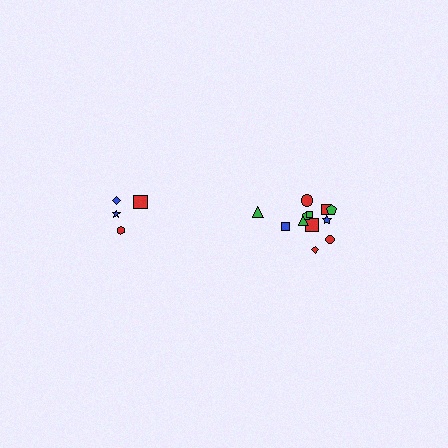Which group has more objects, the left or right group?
The right group.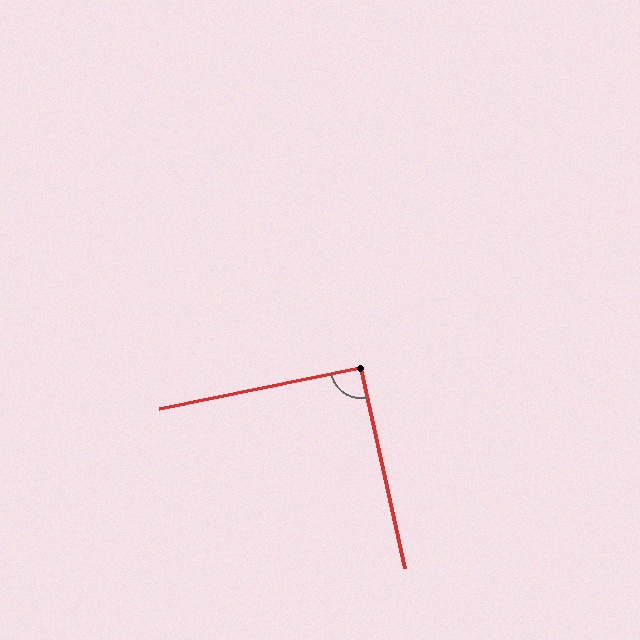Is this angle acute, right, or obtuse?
It is approximately a right angle.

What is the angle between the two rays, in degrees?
Approximately 91 degrees.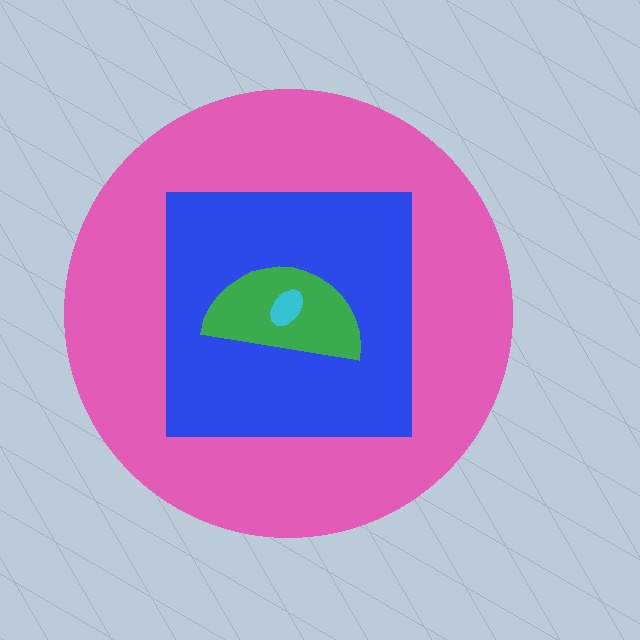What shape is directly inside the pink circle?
The blue square.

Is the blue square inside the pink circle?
Yes.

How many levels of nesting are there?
4.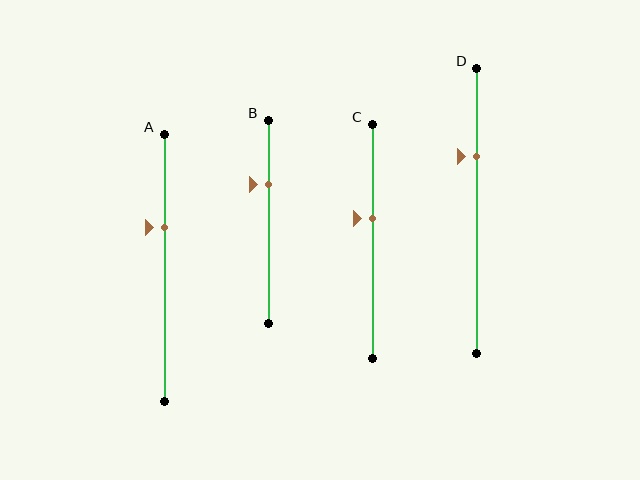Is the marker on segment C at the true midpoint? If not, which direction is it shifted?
No, the marker on segment C is shifted upward by about 10% of the segment length.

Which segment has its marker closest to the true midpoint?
Segment C has its marker closest to the true midpoint.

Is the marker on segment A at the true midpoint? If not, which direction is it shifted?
No, the marker on segment A is shifted upward by about 15% of the segment length.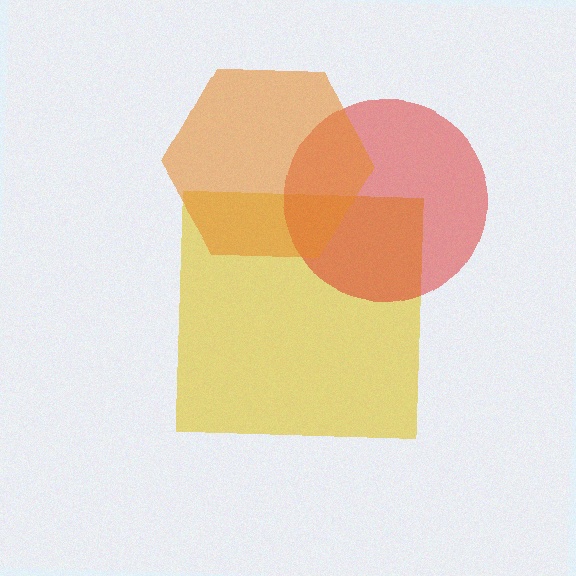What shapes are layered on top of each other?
The layered shapes are: a yellow square, a red circle, an orange hexagon.